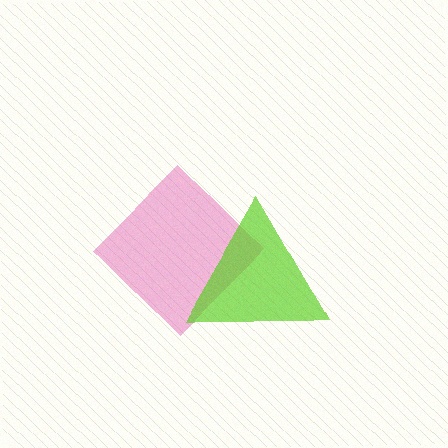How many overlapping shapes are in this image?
There are 2 overlapping shapes in the image.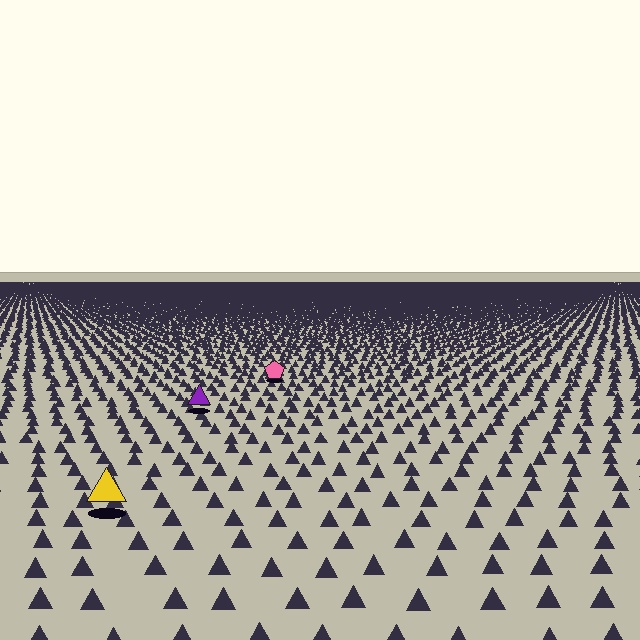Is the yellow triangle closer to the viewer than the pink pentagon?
Yes. The yellow triangle is closer — you can tell from the texture gradient: the ground texture is coarser near it.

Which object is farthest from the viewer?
The pink pentagon is farthest from the viewer. It appears smaller and the ground texture around it is denser.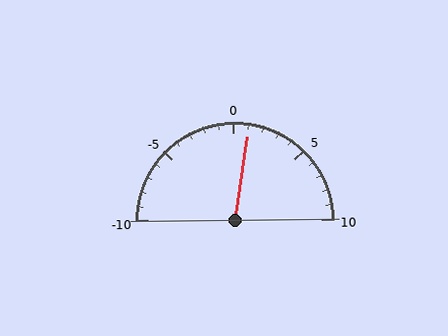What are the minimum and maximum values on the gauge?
The gauge ranges from -10 to 10.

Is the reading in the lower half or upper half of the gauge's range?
The reading is in the upper half of the range (-10 to 10).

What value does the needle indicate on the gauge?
The needle indicates approximately 1.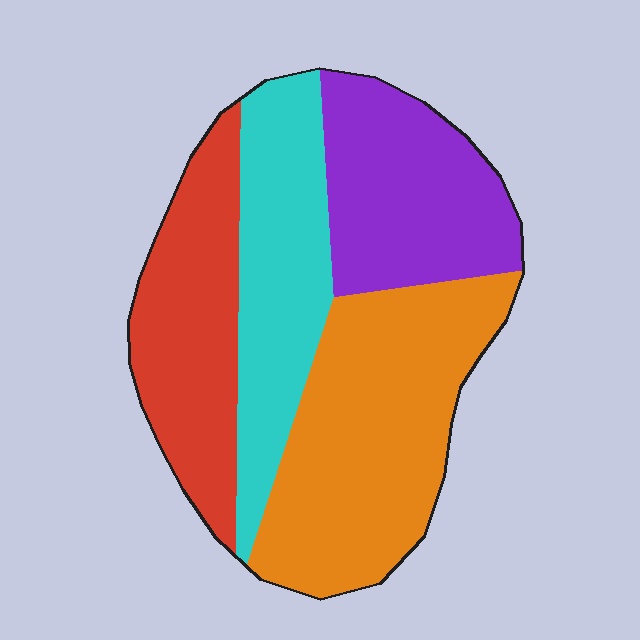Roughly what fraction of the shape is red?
Red takes up about one fifth (1/5) of the shape.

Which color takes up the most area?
Orange, at roughly 35%.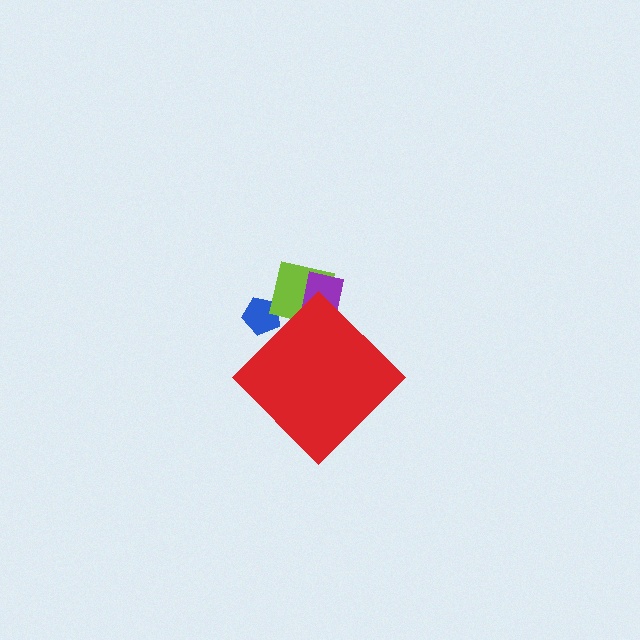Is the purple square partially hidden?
Yes, the purple square is partially hidden behind the red diamond.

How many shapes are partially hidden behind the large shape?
3 shapes are partially hidden.